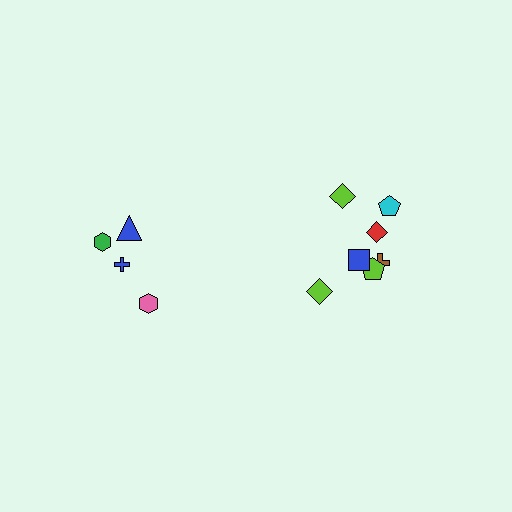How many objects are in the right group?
There are 7 objects.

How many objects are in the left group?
There are 4 objects.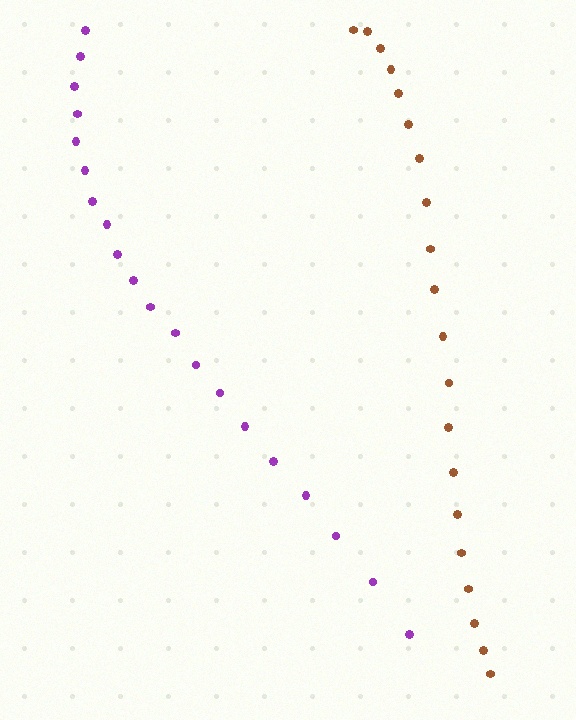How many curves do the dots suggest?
There are 2 distinct paths.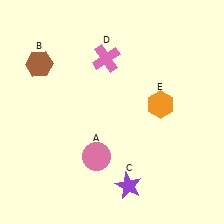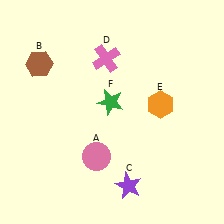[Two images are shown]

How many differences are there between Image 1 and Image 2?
There is 1 difference between the two images.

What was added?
A green star (F) was added in Image 2.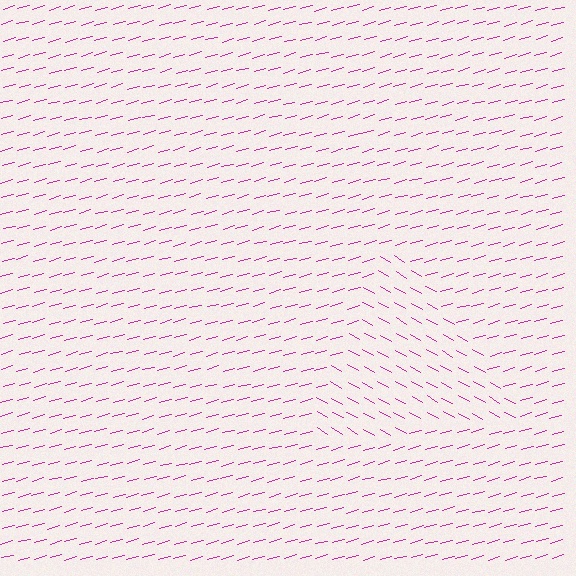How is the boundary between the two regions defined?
The boundary is defined purely by a change in line orientation (approximately 45 degrees difference). All lines are the same color and thickness.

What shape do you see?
I see a triangle.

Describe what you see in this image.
The image is filled with small magenta line segments. A triangle region in the image has lines oriented differently from the surrounding lines, creating a visible texture boundary.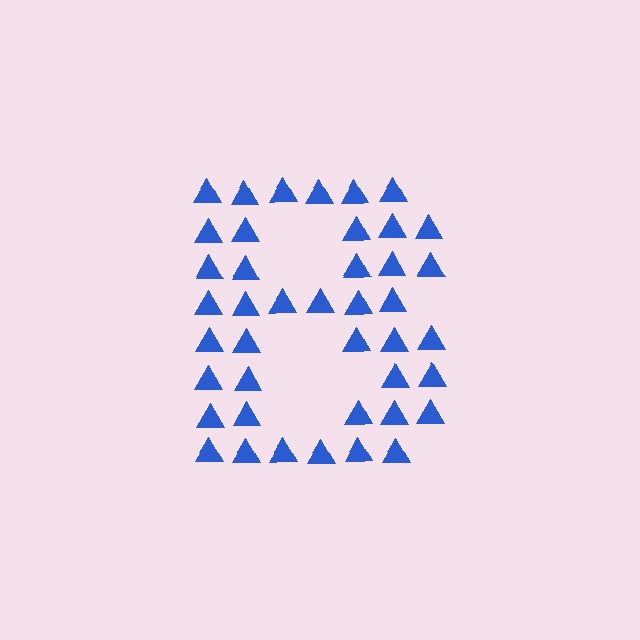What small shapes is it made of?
It is made of small triangles.